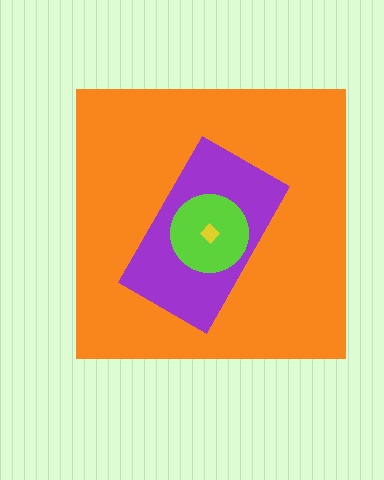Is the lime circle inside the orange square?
Yes.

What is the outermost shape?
The orange square.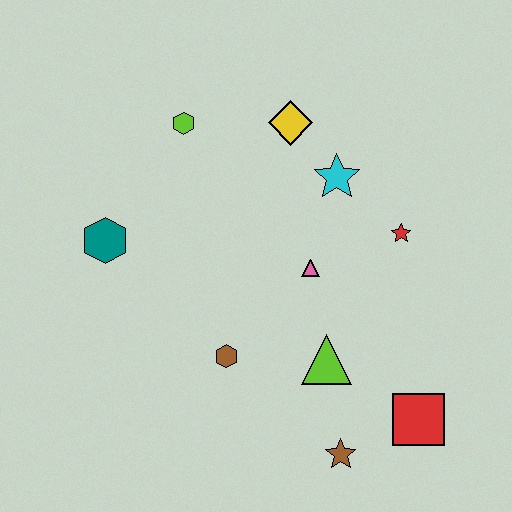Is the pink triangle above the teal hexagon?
No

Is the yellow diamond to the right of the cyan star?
No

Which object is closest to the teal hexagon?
The lime hexagon is closest to the teal hexagon.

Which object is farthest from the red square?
The lime hexagon is farthest from the red square.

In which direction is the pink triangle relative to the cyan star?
The pink triangle is below the cyan star.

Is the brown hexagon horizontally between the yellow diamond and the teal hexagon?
Yes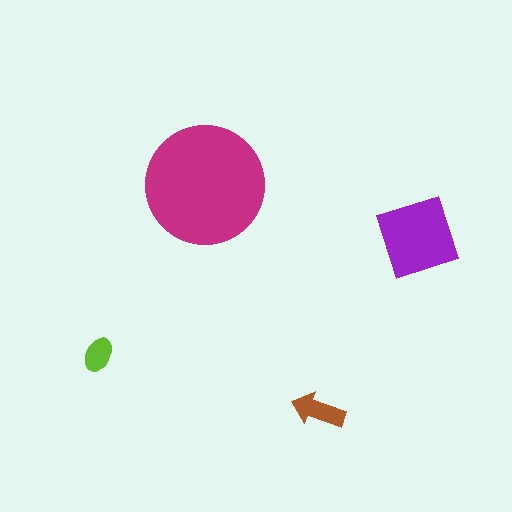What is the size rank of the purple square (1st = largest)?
2nd.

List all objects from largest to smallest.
The magenta circle, the purple square, the brown arrow, the lime ellipse.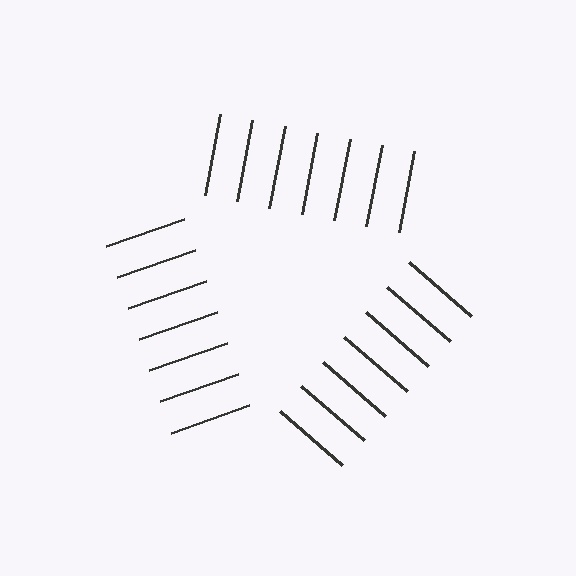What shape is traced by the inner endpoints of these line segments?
An illusory triangle — the line segments terminate on its edges but no continuous stroke is drawn.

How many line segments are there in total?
21 — 7 along each of the 3 edges.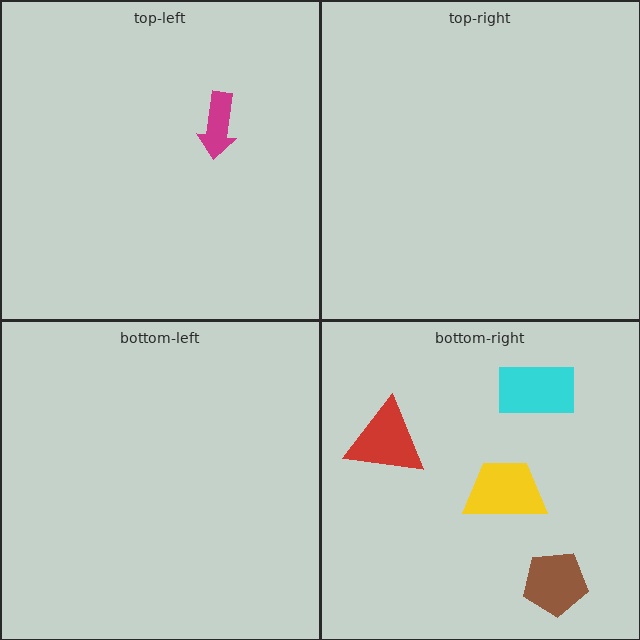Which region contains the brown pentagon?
The bottom-right region.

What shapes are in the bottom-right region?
The brown pentagon, the cyan rectangle, the red triangle, the yellow trapezoid.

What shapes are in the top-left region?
The magenta arrow.